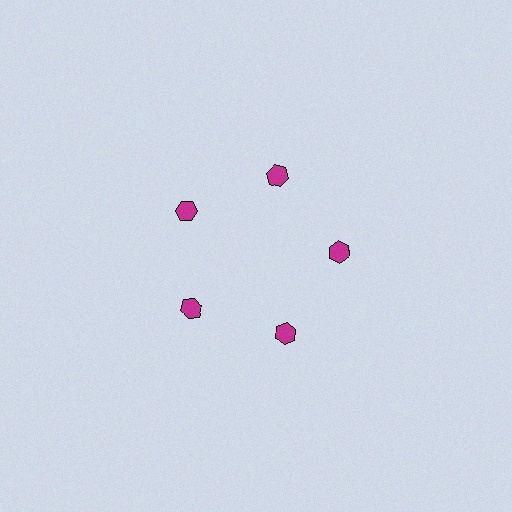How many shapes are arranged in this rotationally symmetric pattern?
There are 5 shapes, arranged in 5 groups of 1.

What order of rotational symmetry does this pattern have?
This pattern has 5-fold rotational symmetry.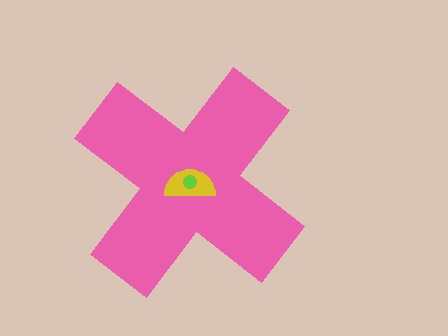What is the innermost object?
The lime circle.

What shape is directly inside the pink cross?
The yellow semicircle.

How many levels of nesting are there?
3.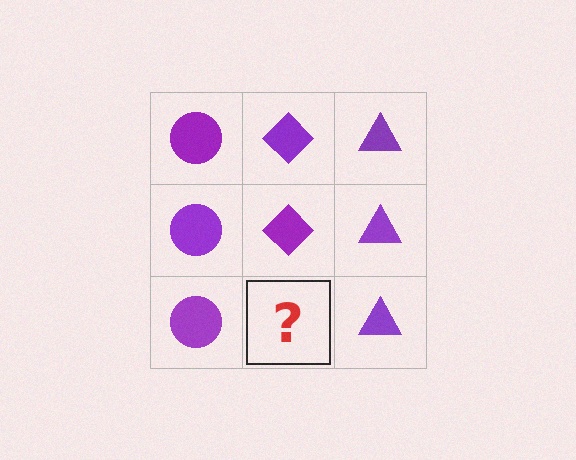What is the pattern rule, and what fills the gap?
The rule is that each column has a consistent shape. The gap should be filled with a purple diamond.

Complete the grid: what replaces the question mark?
The question mark should be replaced with a purple diamond.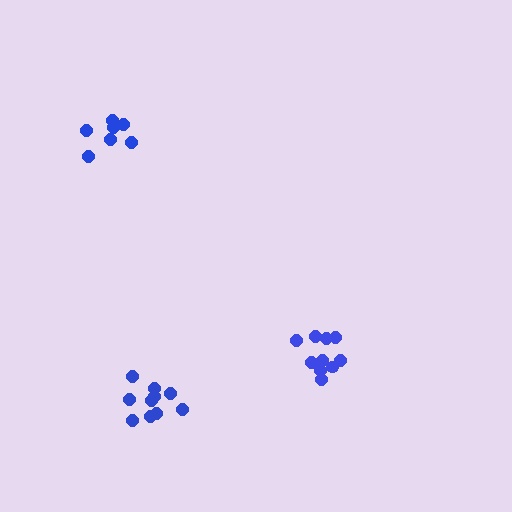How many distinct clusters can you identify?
There are 3 distinct clusters.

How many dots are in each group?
Group 1: 10 dots, Group 2: 10 dots, Group 3: 7 dots (27 total).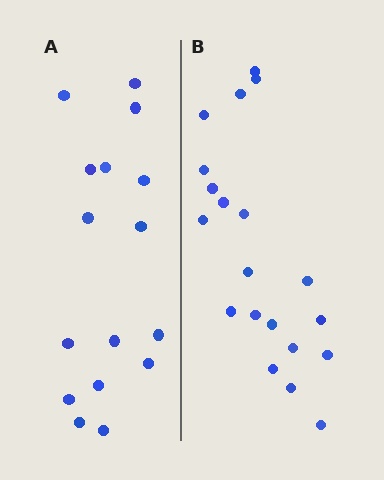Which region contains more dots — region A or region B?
Region B (the right region) has more dots.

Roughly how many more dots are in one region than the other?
Region B has about 4 more dots than region A.